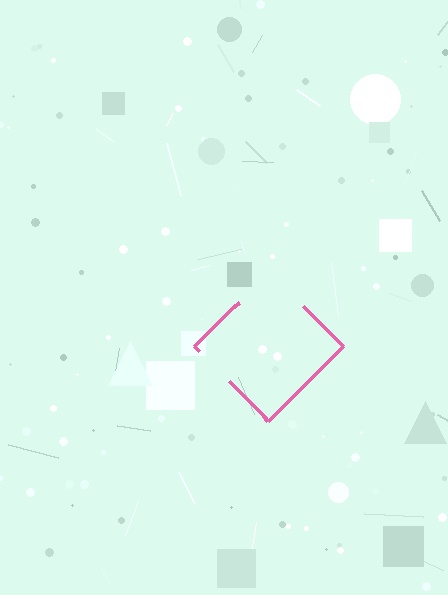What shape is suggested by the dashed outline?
The dashed outline suggests a diamond.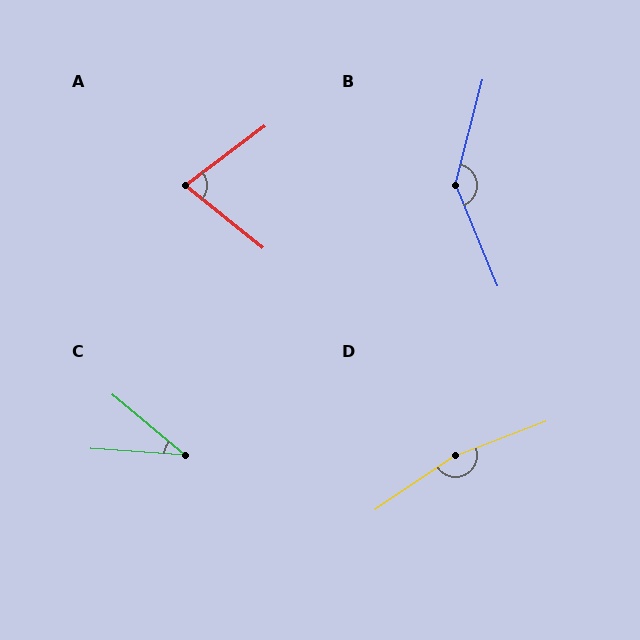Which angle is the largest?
D, at approximately 167 degrees.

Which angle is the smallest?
C, at approximately 36 degrees.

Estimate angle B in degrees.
Approximately 143 degrees.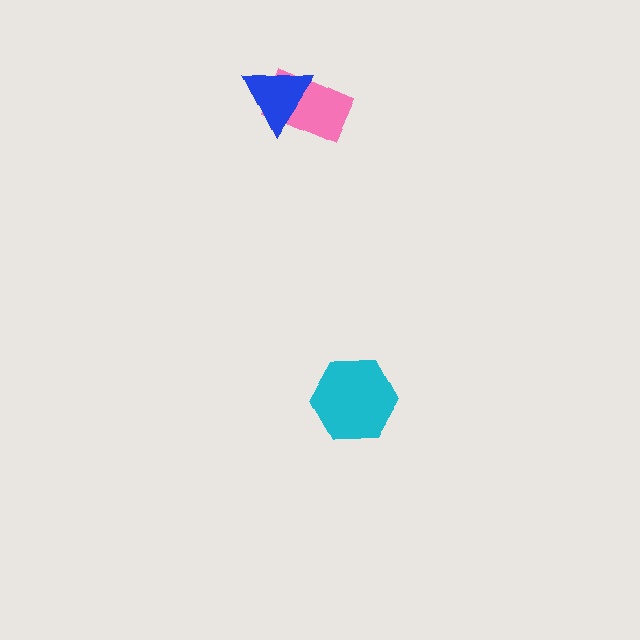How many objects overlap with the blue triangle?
1 object overlaps with the blue triangle.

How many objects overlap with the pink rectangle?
1 object overlaps with the pink rectangle.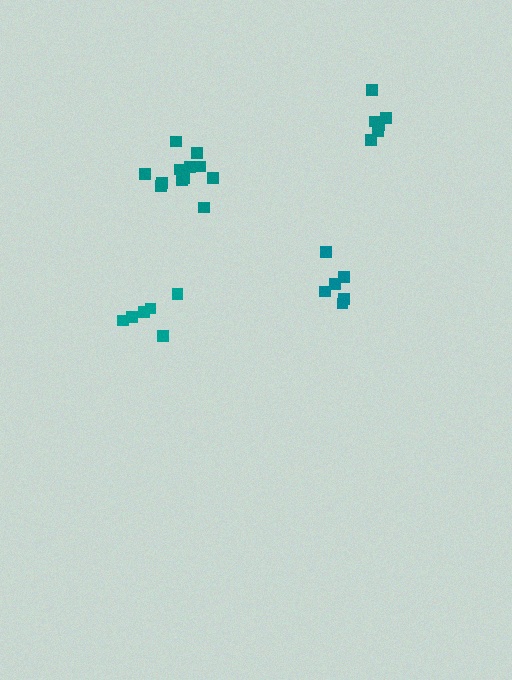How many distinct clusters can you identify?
There are 4 distinct clusters.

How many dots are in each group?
Group 1: 6 dots, Group 2: 12 dots, Group 3: 6 dots, Group 4: 6 dots (30 total).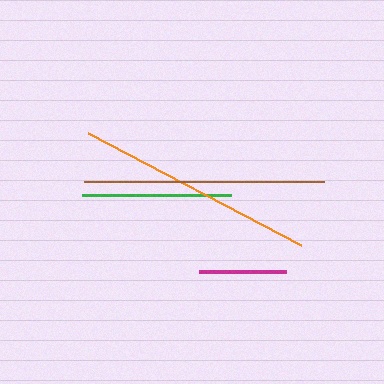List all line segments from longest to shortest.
From longest to shortest: orange, brown, green, magenta.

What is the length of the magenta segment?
The magenta segment is approximately 87 pixels long.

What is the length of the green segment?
The green segment is approximately 148 pixels long.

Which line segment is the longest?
The orange line is the longest at approximately 240 pixels.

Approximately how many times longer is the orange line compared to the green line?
The orange line is approximately 1.6 times the length of the green line.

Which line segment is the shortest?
The magenta line is the shortest at approximately 87 pixels.